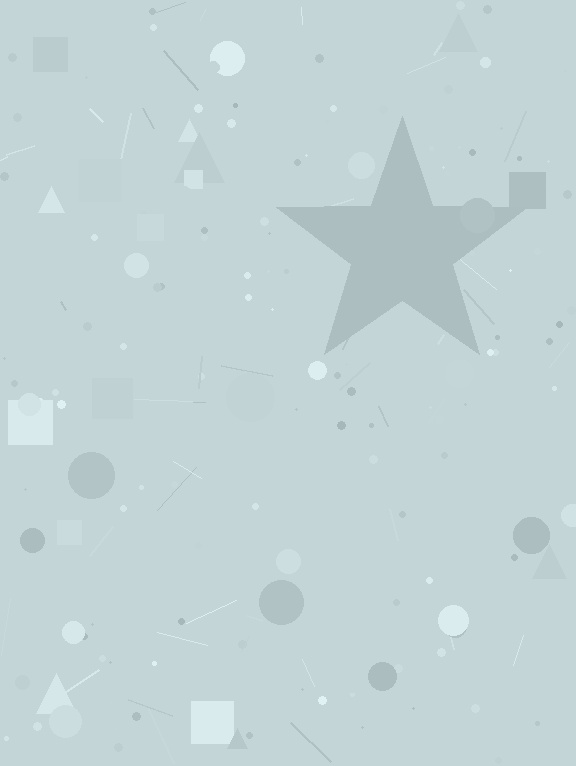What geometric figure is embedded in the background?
A star is embedded in the background.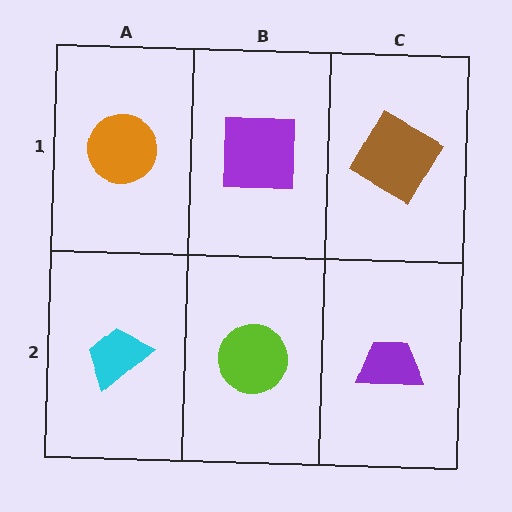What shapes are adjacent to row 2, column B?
A purple square (row 1, column B), a cyan trapezoid (row 2, column A), a purple trapezoid (row 2, column C).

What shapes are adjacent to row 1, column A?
A cyan trapezoid (row 2, column A), a purple square (row 1, column B).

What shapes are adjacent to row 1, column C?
A purple trapezoid (row 2, column C), a purple square (row 1, column B).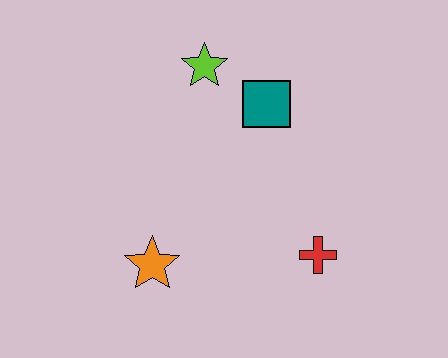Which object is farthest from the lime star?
The red cross is farthest from the lime star.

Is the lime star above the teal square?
Yes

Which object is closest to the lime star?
The teal square is closest to the lime star.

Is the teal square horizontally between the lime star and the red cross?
Yes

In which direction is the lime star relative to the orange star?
The lime star is above the orange star.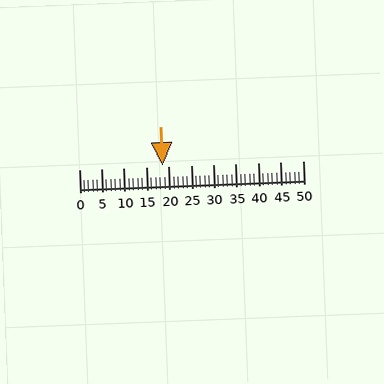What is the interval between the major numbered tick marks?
The major tick marks are spaced 5 units apart.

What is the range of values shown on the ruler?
The ruler shows values from 0 to 50.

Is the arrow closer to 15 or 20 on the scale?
The arrow is closer to 20.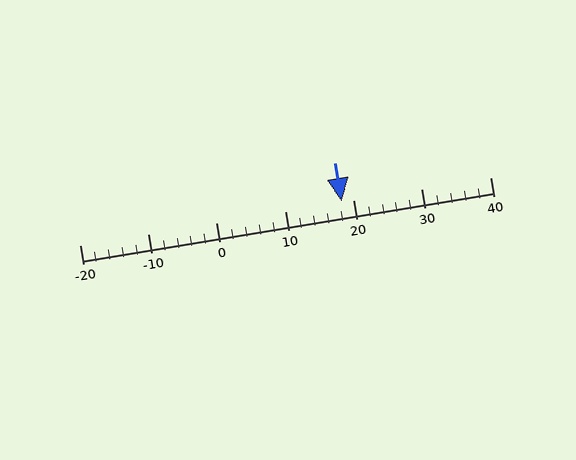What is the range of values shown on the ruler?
The ruler shows values from -20 to 40.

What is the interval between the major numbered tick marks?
The major tick marks are spaced 10 units apart.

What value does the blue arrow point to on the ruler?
The blue arrow points to approximately 18.